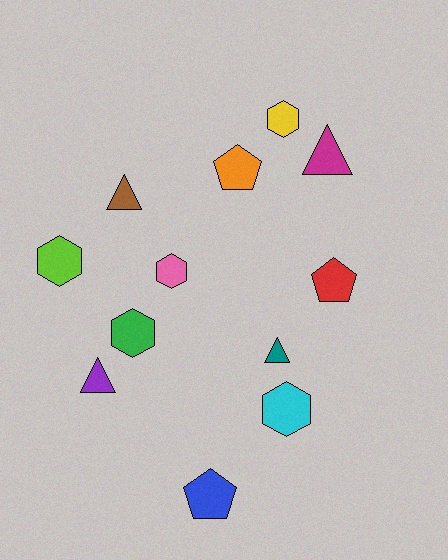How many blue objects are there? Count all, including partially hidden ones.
There is 1 blue object.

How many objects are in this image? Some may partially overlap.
There are 12 objects.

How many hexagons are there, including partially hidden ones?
There are 5 hexagons.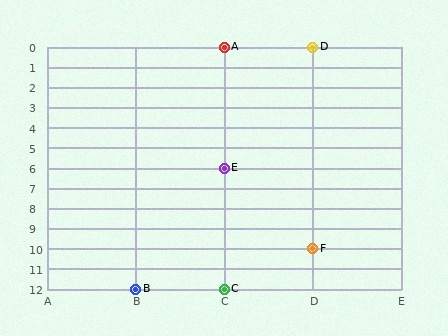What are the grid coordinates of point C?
Point C is at grid coordinates (C, 12).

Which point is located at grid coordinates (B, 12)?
Point B is at (B, 12).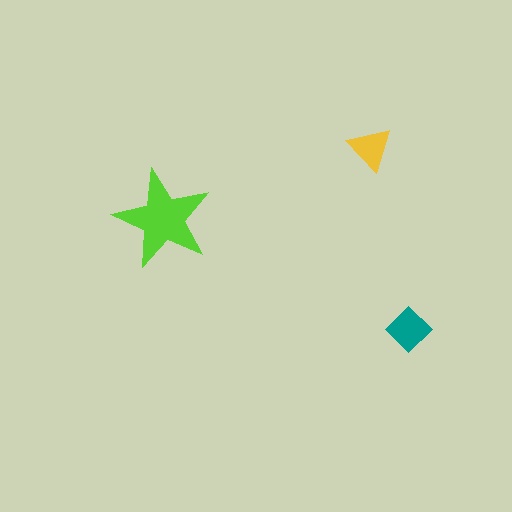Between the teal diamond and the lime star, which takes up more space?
The lime star.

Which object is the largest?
The lime star.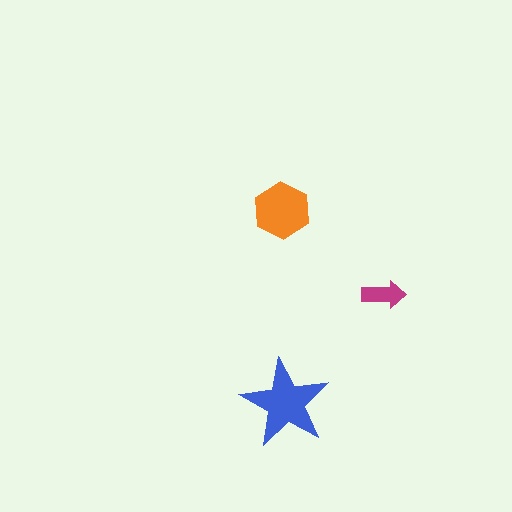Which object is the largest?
The blue star.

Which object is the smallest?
The magenta arrow.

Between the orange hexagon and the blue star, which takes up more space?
The blue star.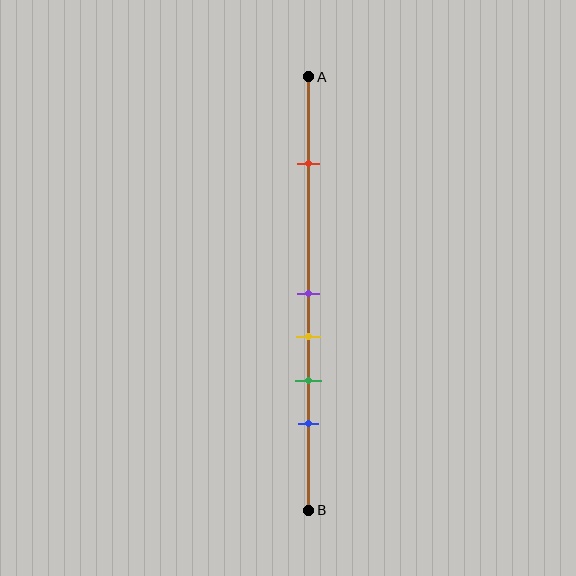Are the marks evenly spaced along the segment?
No, the marks are not evenly spaced.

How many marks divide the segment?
There are 5 marks dividing the segment.